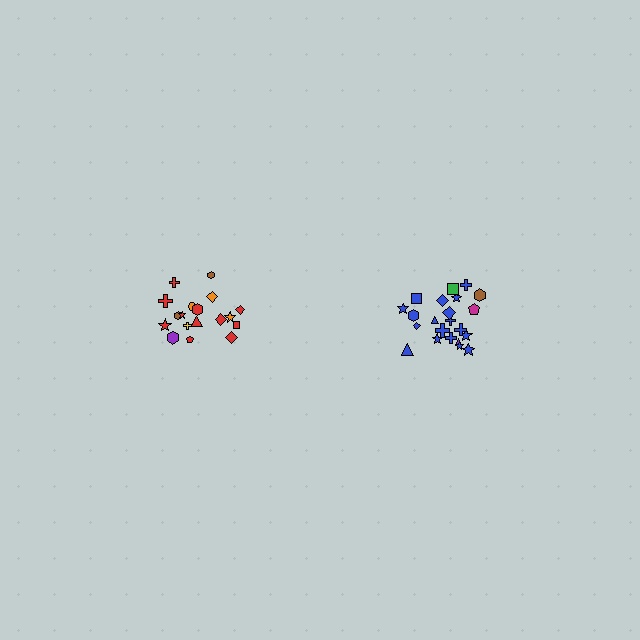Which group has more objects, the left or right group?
The right group.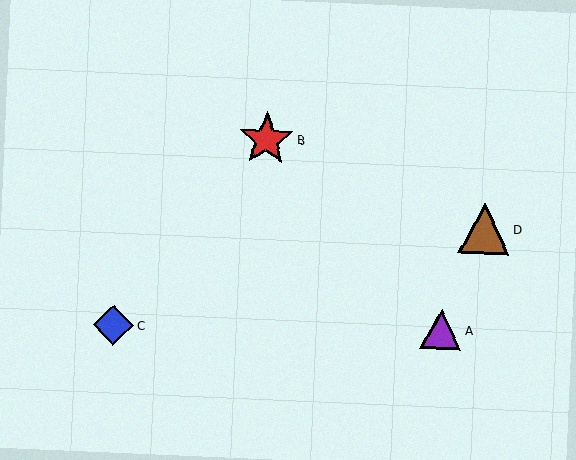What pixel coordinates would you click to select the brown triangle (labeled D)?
Click at (484, 229) to select the brown triangle D.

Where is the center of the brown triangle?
The center of the brown triangle is at (484, 229).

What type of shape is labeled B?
Shape B is a red star.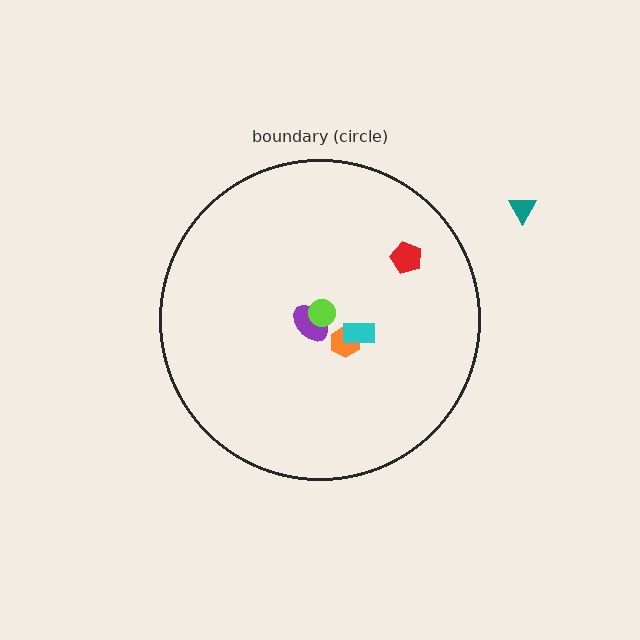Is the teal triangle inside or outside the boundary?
Outside.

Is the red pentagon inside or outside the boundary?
Inside.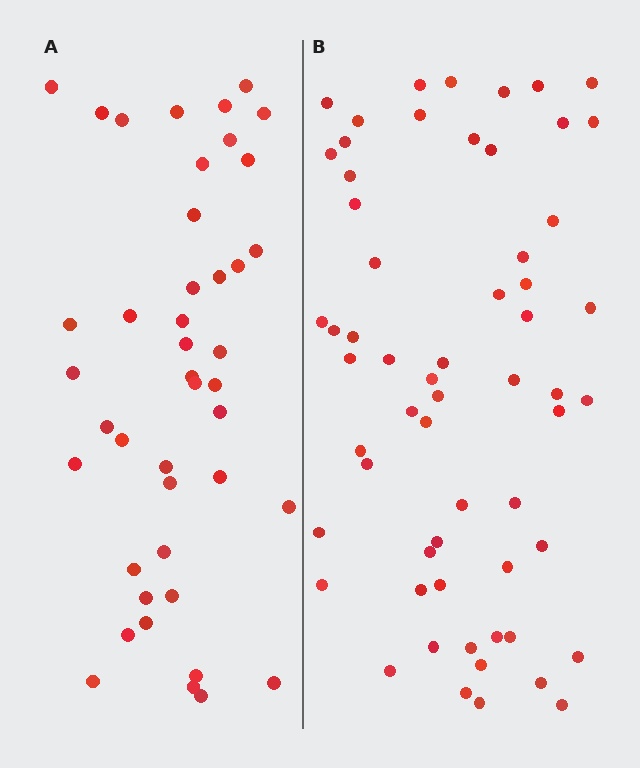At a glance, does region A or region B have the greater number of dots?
Region B (the right region) has more dots.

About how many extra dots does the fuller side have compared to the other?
Region B has approximately 15 more dots than region A.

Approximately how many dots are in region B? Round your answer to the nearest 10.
About 60 dots.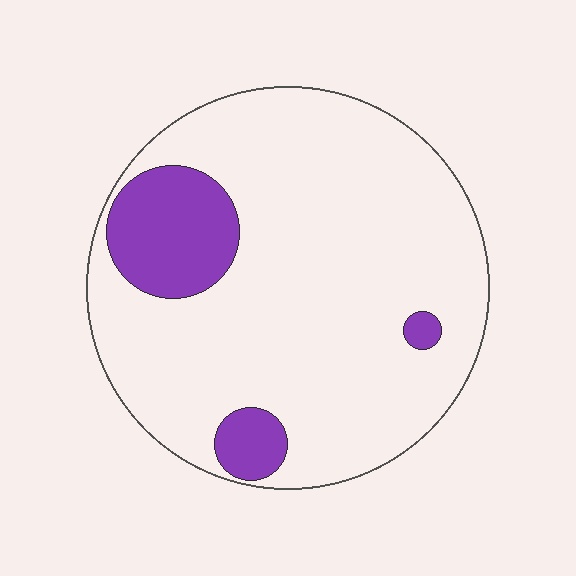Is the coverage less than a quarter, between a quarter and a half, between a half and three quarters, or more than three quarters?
Less than a quarter.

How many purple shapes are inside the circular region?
3.